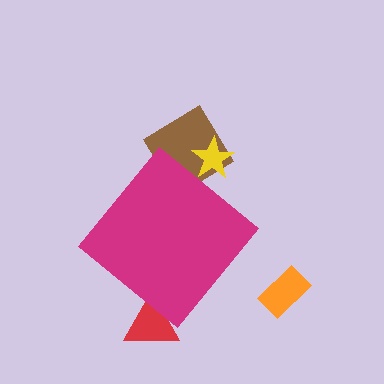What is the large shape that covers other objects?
A magenta diamond.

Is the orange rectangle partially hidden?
No, the orange rectangle is fully visible.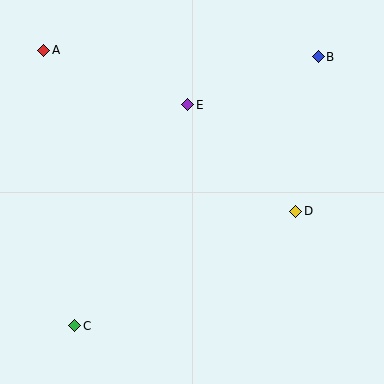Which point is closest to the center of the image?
Point E at (188, 105) is closest to the center.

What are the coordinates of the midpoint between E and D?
The midpoint between E and D is at (242, 158).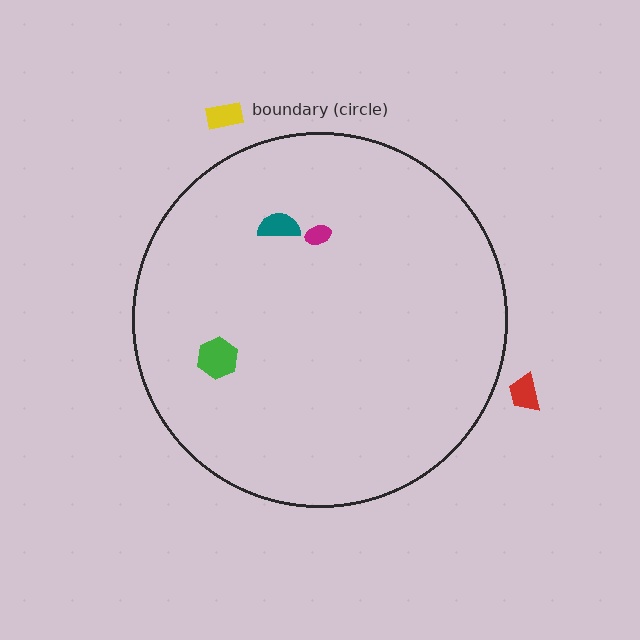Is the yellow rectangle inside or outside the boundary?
Outside.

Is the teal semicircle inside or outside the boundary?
Inside.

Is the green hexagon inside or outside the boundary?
Inside.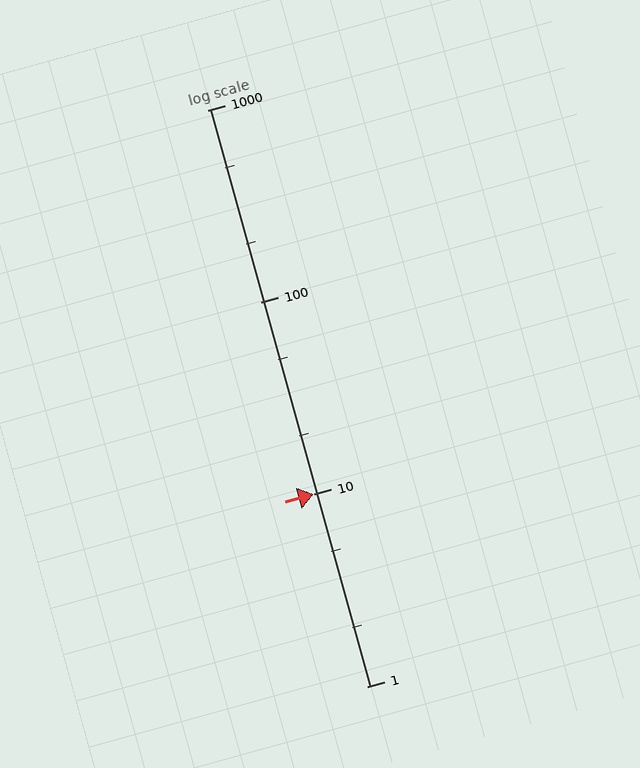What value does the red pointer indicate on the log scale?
The pointer indicates approximately 10.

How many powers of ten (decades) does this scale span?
The scale spans 3 decades, from 1 to 1000.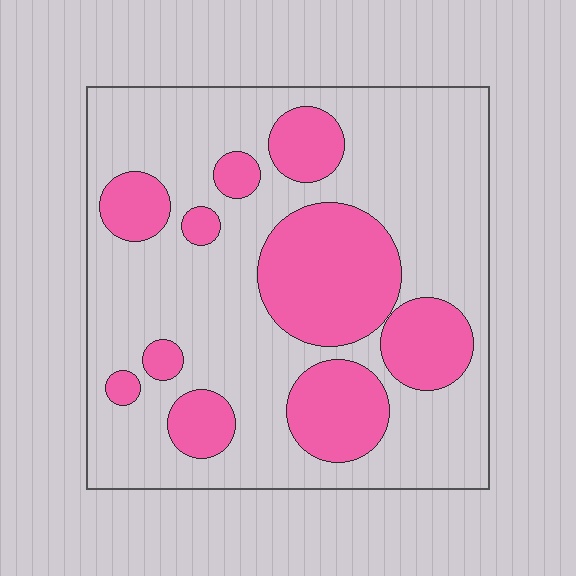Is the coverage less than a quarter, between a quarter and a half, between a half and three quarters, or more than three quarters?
Between a quarter and a half.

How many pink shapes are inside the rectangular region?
10.